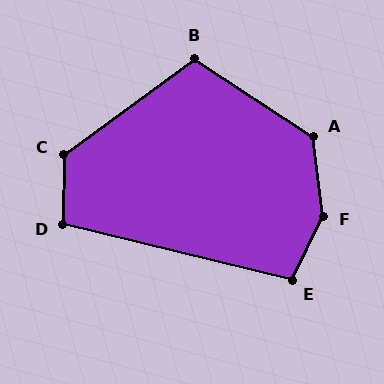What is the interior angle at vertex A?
Approximately 130 degrees (obtuse).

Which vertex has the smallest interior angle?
E, at approximately 102 degrees.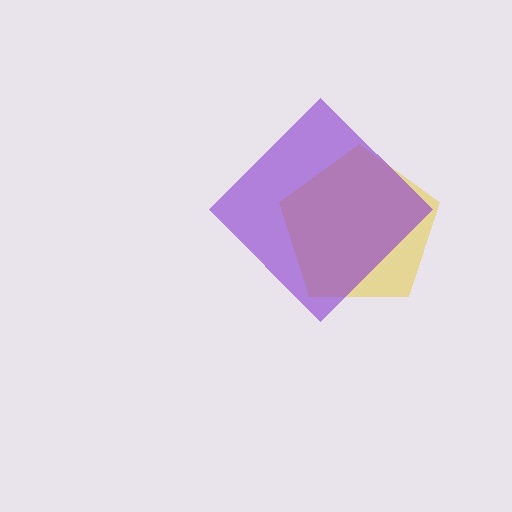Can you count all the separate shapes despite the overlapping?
Yes, there are 2 separate shapes.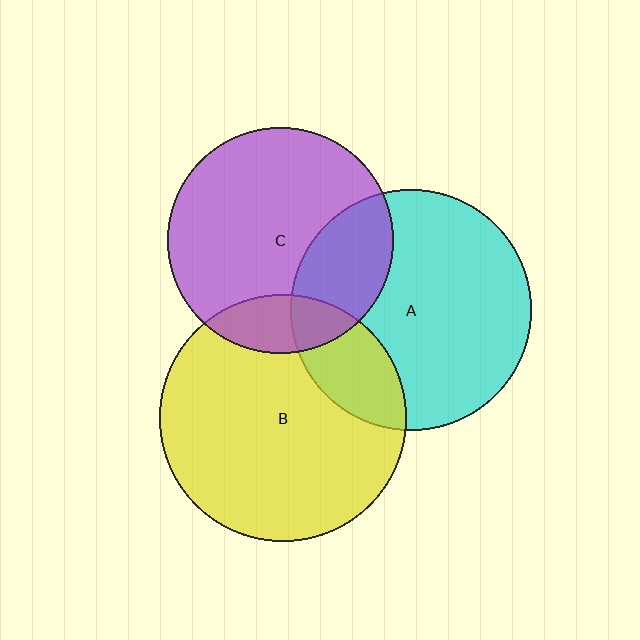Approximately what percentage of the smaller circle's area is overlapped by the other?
Approximately 15%.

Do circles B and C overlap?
Yes.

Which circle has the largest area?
Circle B (yellow).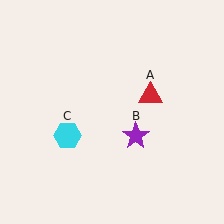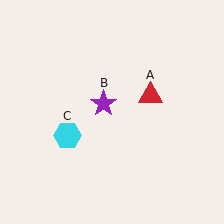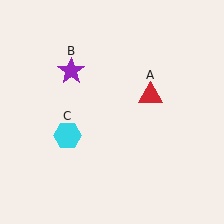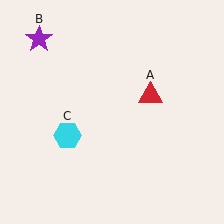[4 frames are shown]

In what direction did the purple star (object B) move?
The purple star (object B) moved up and to the left.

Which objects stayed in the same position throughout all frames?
Red triangle (object A) and cyan hexagon (object C) remained stationary.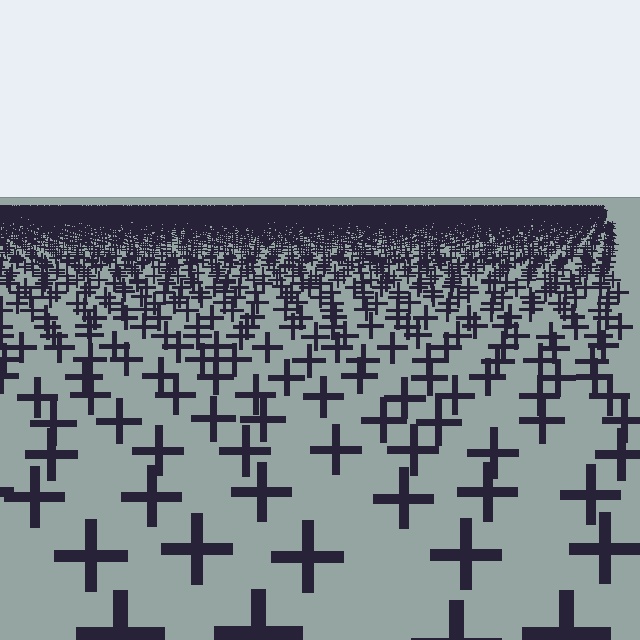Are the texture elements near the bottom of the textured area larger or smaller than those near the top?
Larger. Near the bottom, elements are closer to the viewer and appear at a bigger on-screen size.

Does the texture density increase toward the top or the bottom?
Density increases toward the top.